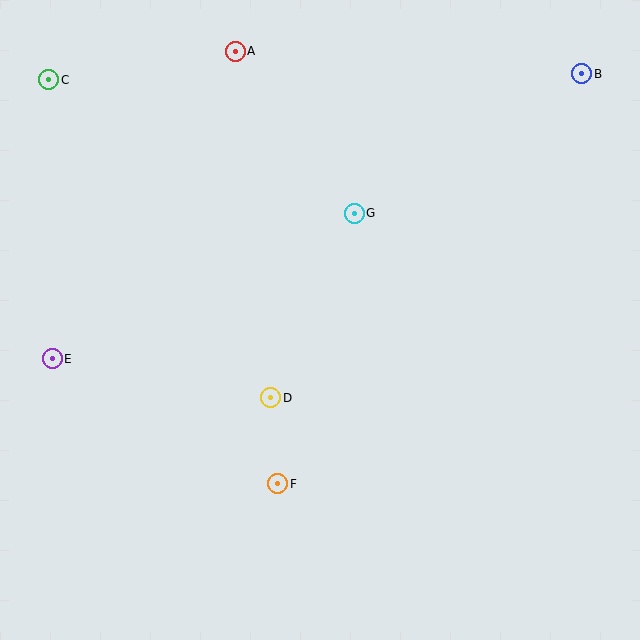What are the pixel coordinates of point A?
Point A is at (235, 51).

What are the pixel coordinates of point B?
Point B is at (582, 74).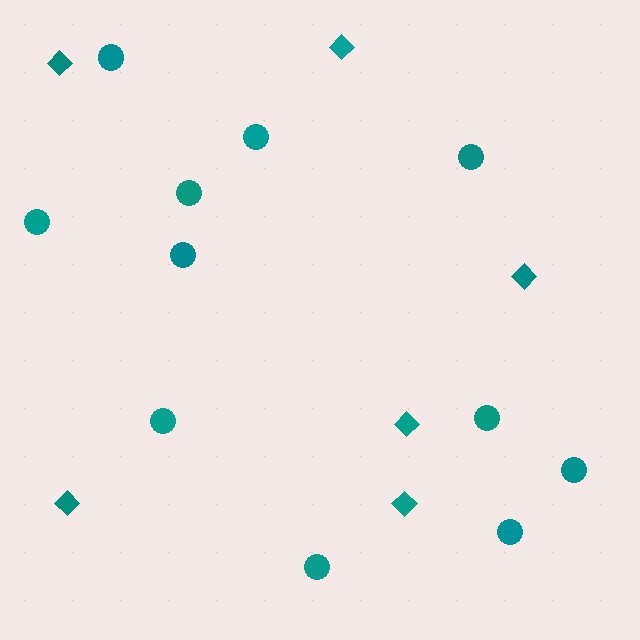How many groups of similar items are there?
There are 2 groups: one group of diamonds (6) and one group of circles (11).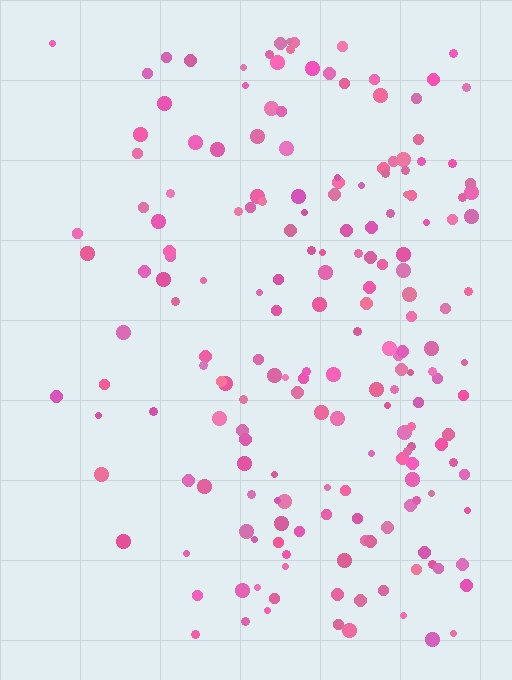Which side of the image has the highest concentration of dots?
The right.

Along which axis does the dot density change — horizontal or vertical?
Horizontal.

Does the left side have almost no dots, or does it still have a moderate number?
Still a moderate number, just noticeably fewer than the right.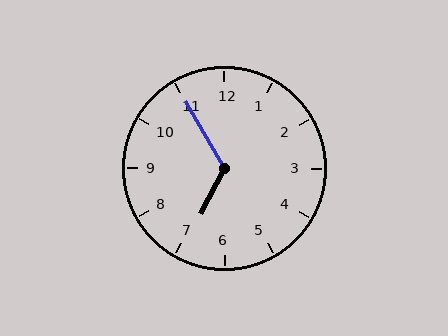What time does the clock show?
6:55.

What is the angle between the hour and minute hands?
Approximately 122 degrees.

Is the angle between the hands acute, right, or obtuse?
It is obtuse.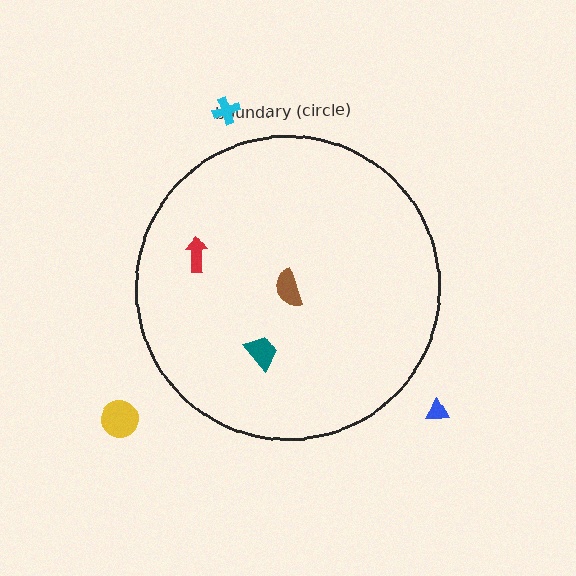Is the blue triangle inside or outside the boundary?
Outside.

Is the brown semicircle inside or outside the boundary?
Inside.